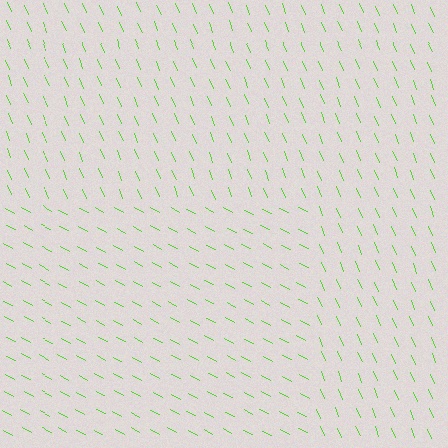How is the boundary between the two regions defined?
The boundary is defined purely by a change in line orientation (approximately 40 degrees difference). All lines are the same color and thickness.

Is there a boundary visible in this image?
Yes, there is a texture boundary formed by a change in line orientation.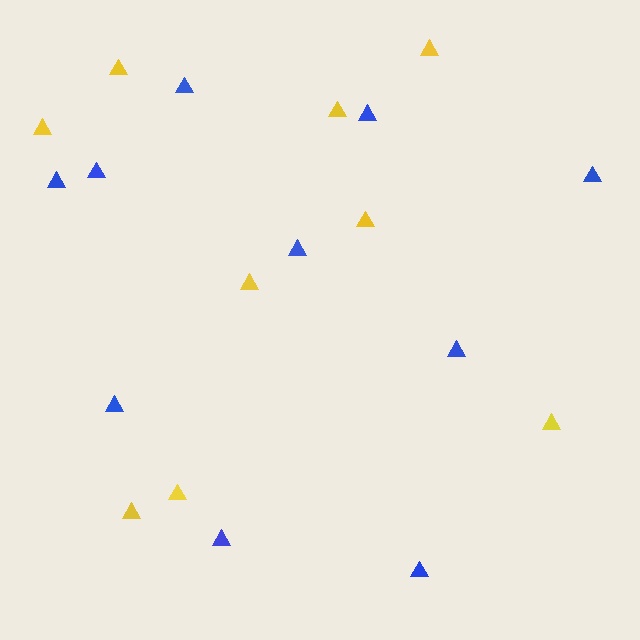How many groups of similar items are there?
There are 2 groups: one group of yellow triangles (9) and one group of blue triangles (10).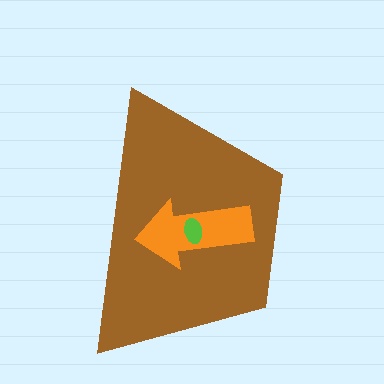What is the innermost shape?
The lime ellipse.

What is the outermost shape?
The brown trapezoid.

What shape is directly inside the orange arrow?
The lime ellipse.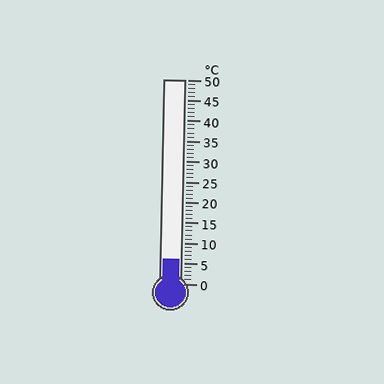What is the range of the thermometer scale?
The thermometer scale ranges from 0°C to 50°C.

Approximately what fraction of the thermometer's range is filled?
The thermometer is filled to approximately 10% of its range.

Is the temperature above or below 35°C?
The temperature is below 35°C.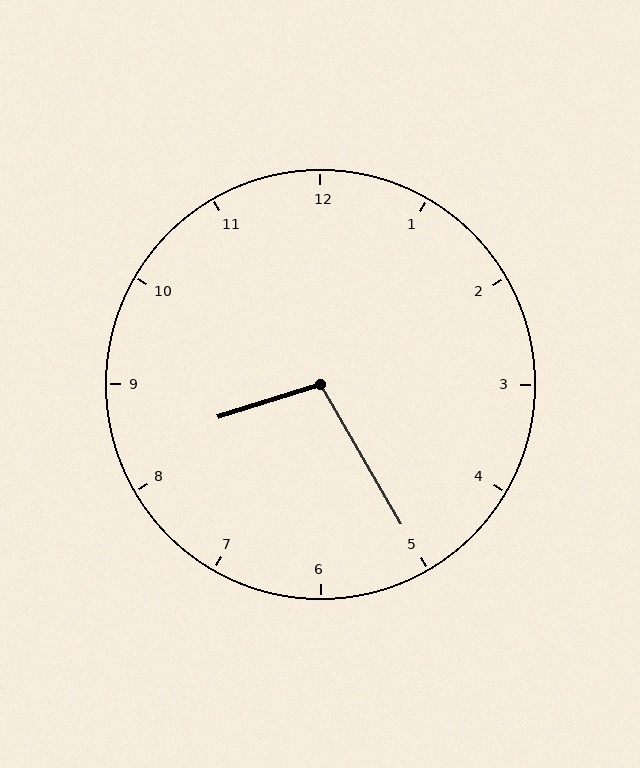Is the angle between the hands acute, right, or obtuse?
It is obtuse.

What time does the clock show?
8:25.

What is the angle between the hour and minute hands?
Approximately 102 degrees.